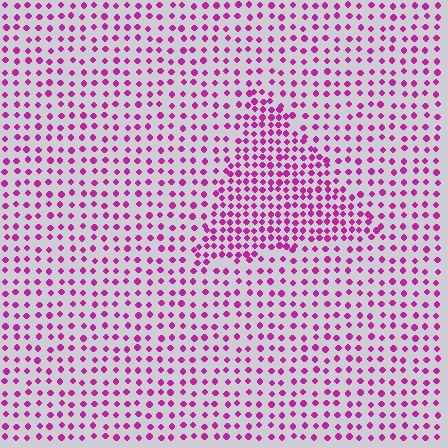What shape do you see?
I see a triangle.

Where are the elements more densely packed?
The elements are more densely packed inside the triangle boundary.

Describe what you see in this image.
The image contains small magenta elements arranged at two different densities. A triangle-shaped region is visible where the elements are more densely packed than the surrounding area.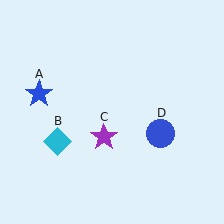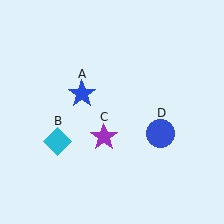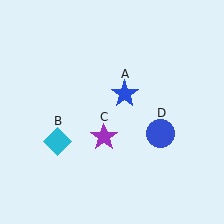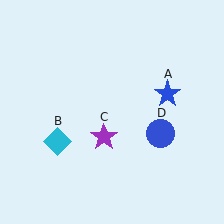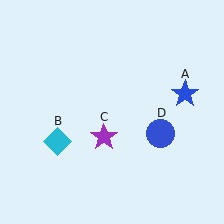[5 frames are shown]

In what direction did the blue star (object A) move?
The blue star (object A) moved right.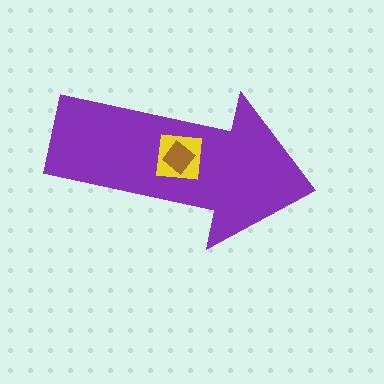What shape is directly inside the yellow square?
The brown diamond.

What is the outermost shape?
The purple arrow.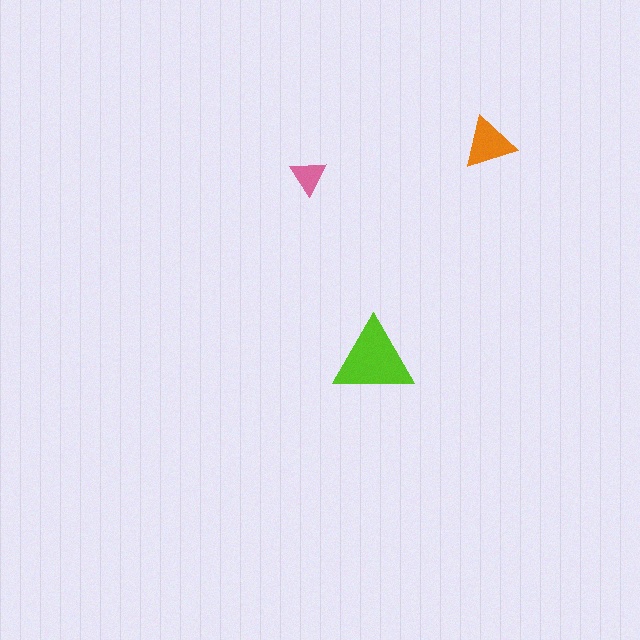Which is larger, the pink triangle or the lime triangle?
The lime one.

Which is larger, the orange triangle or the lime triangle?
The lime one.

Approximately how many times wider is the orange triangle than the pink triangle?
About 1.5 times wider.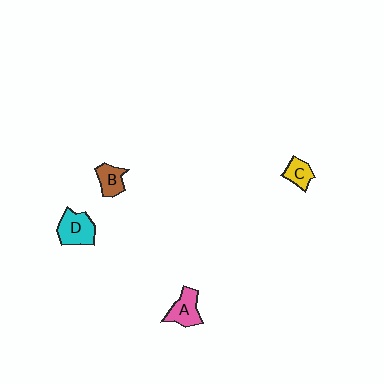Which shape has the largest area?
Shape D (cyan).